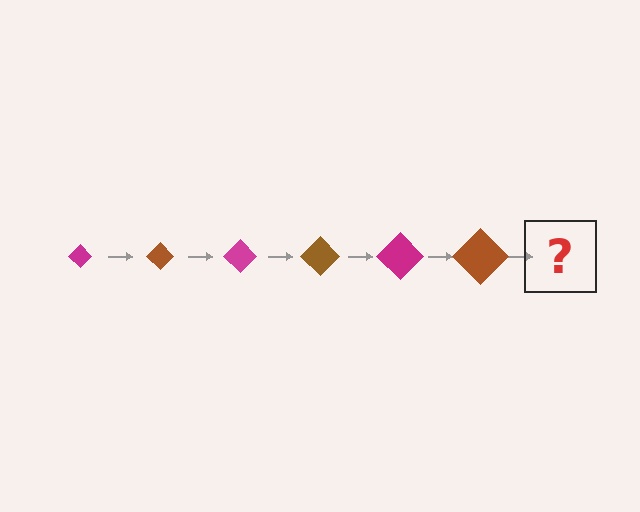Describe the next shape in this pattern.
It should be a magenta diamond, larger than the previous one.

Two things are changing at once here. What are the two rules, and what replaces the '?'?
The two rules are that the diamond grows larger each step and the color cycles through magenta and brown. The '?' should be a magenta diamond, larger than the previous one.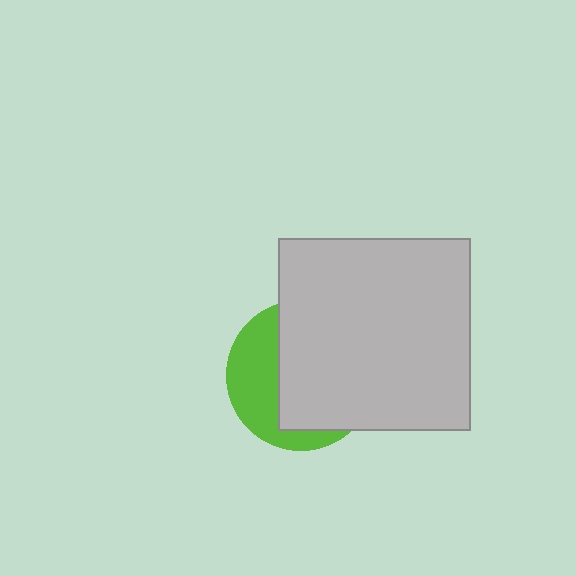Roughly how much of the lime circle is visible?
A small part of it is visible (roughly 37%).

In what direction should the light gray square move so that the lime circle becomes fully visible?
The light gray square should move right. That is the shortest direction to clear the overlap and leave the lime circle fully visible.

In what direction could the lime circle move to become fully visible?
The lime circle could move left. That would shift it out from behind the light gray square entirely.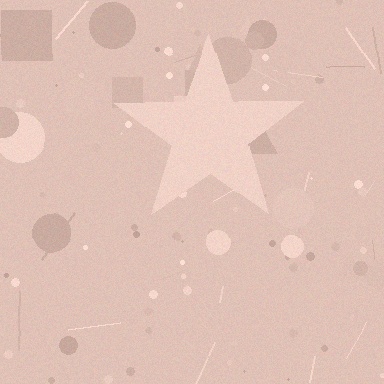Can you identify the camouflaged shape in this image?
The camouflaged shape is a star.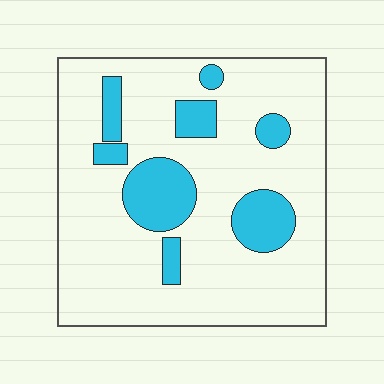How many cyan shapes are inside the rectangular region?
8.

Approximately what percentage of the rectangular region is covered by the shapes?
Approximately 20%.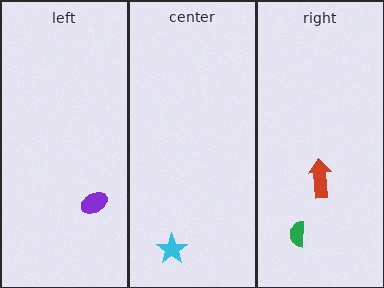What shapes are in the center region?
The cyan star.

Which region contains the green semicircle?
The right region.